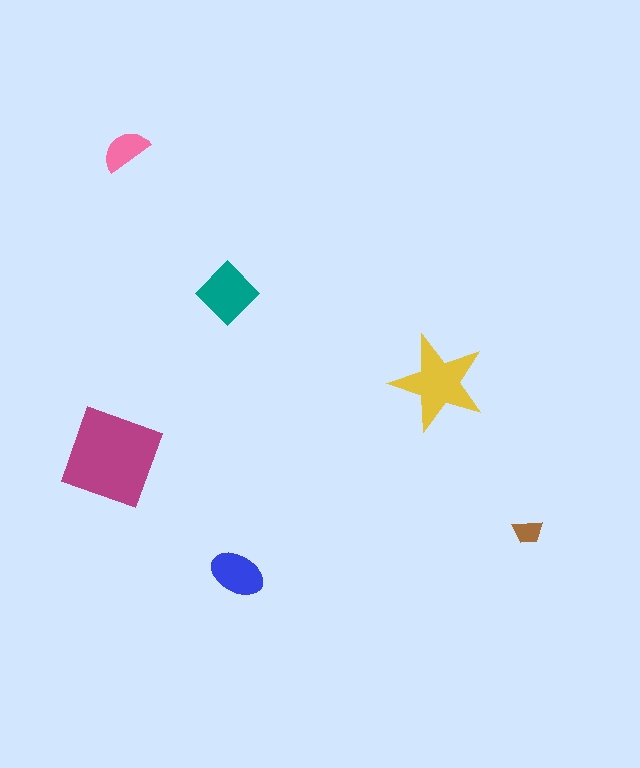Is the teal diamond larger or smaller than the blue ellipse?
Larger.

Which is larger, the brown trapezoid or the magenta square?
The magenta square.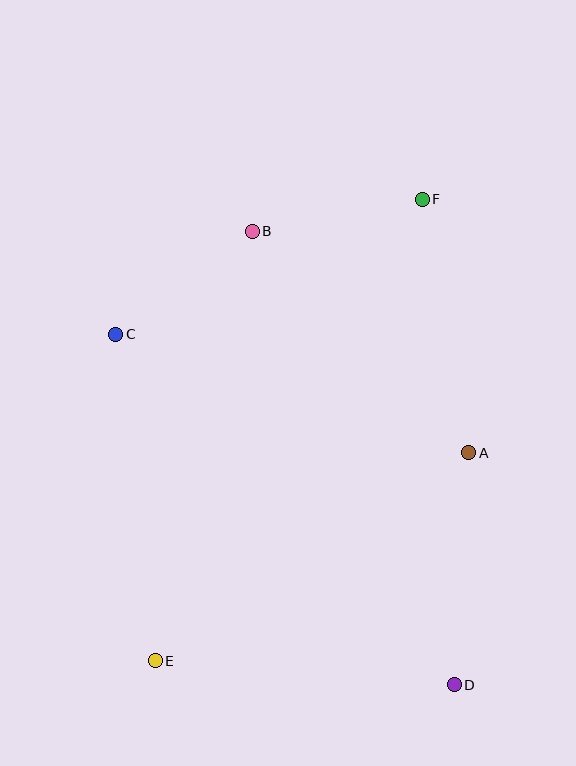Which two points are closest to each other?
Points B and C are closest to each other.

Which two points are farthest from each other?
Points E and F are farthest from each other.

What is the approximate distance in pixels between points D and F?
The distance between D and F is approximately 486 pixels.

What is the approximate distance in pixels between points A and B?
The distance between A and B is approximately 309 pixels.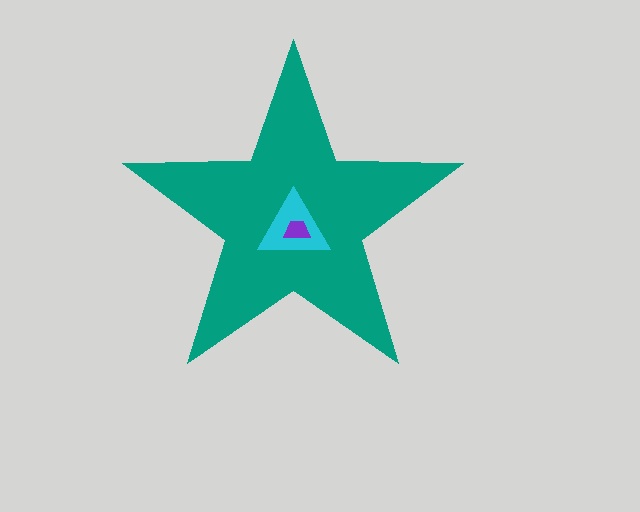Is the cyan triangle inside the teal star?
Yes.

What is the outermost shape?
The teal star.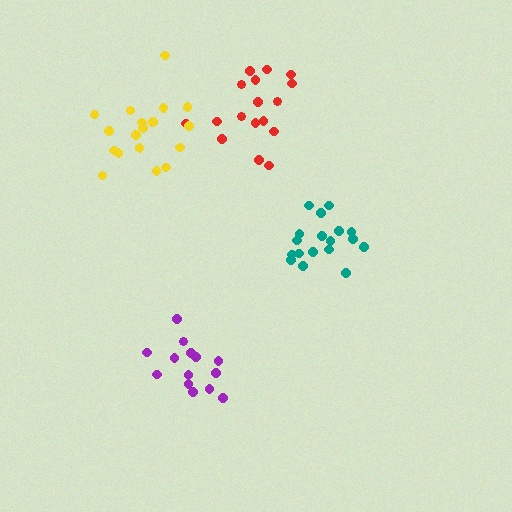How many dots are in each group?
Group 1: 17 dots, Group 2: 14 dots, Group 3: 18 dots, Group 4: 18 dots (67 total).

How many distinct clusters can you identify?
There are 4 distinct clusters.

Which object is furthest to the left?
The yellow cluster is leftmost.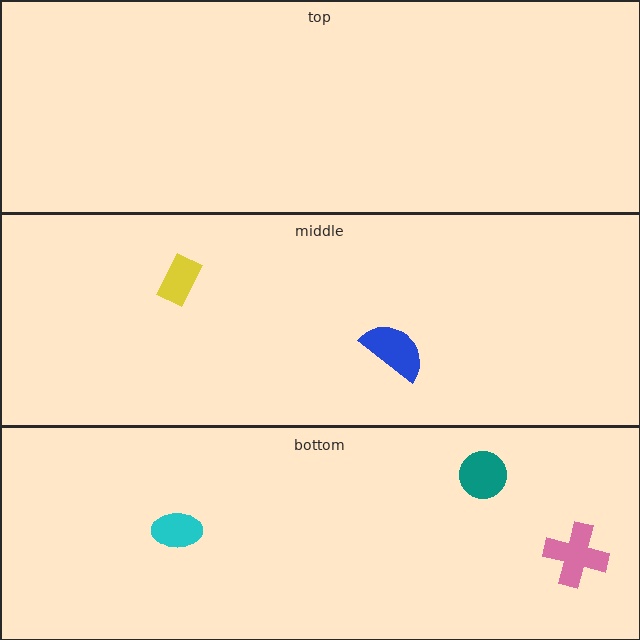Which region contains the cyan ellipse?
The bottom region.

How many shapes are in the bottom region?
3.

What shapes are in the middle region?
The blue semicircle, the yellow rectangle.